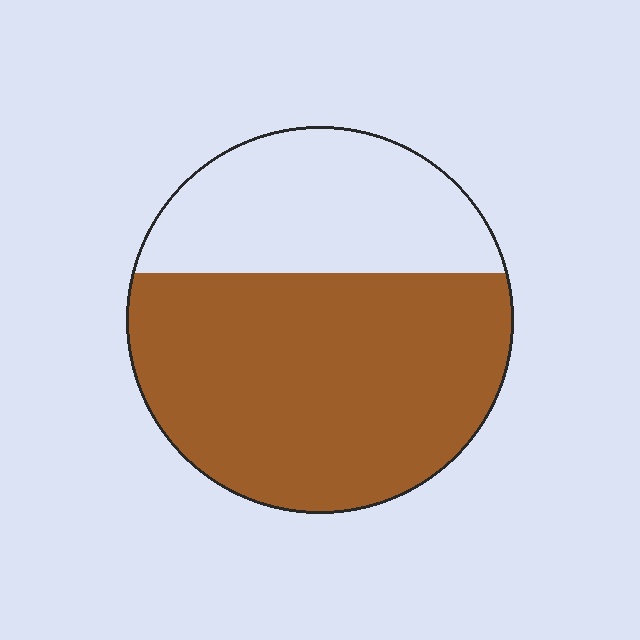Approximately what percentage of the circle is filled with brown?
Approximately 65%.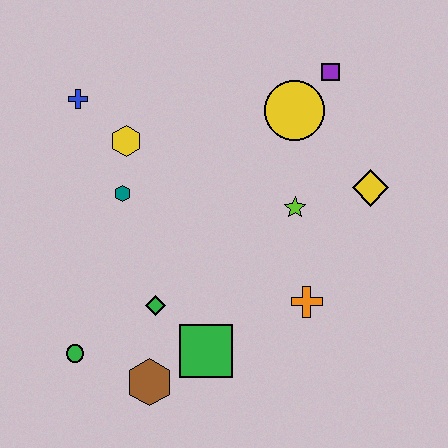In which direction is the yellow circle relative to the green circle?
The yellow circle is above the green circle.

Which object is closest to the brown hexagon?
The green square is closest to the brown hexagon.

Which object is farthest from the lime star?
The green circle is farthest from the lime star.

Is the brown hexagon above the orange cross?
No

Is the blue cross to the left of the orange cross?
Yes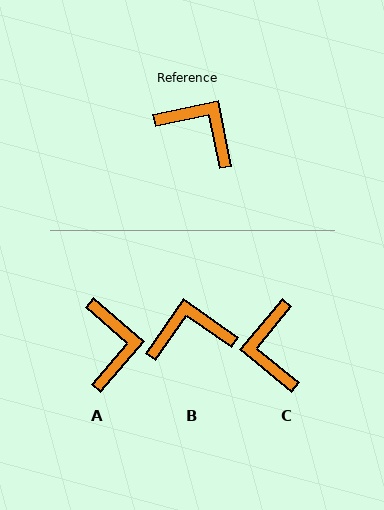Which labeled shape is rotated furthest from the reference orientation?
C, about 129 degrees away.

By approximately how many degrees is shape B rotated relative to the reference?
Approximately 43 degrees counter-clockwise.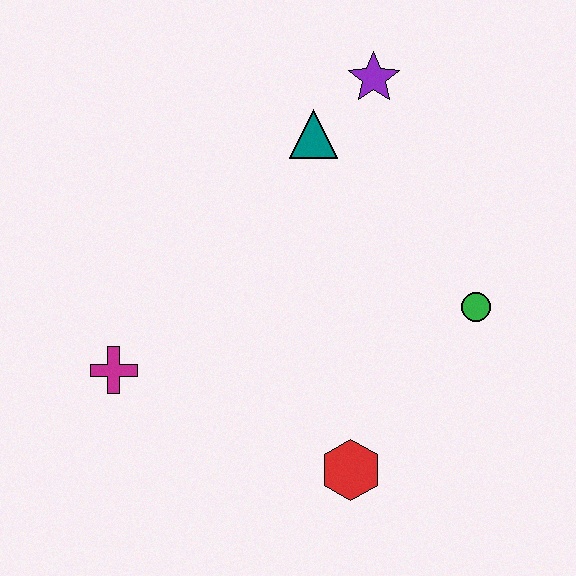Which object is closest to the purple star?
The teal triangle is closest to the purple star.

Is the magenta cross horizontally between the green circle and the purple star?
No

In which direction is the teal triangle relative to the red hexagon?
The teal triangle is above the red hexagon.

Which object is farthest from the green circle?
The magenta cross is farthest from the green circle.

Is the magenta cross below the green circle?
Yes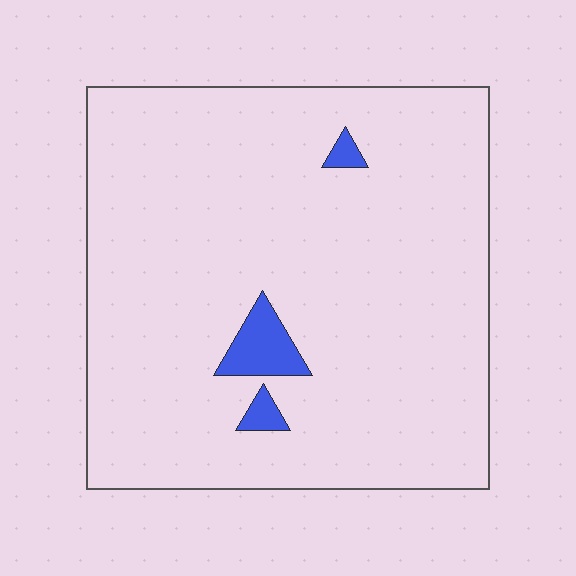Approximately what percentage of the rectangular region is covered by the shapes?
Approximately 5%.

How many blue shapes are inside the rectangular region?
3.